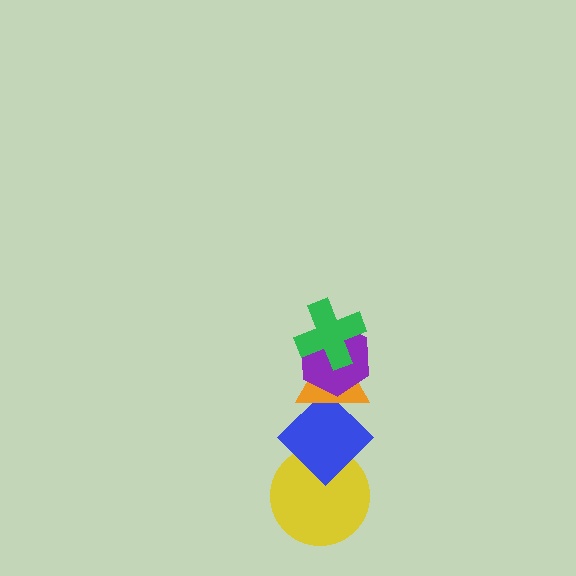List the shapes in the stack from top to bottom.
From top to bottom: the green cross, the purple hexagon, the orange triangle, the blue diamond, the yellow circle.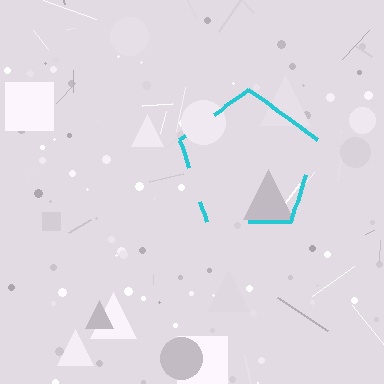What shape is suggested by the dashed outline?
The dashed outline suggests a pentagon.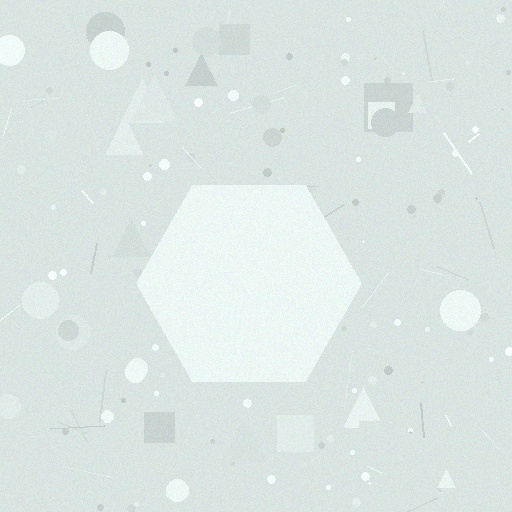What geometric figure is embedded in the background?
A hexagon is embedded in the background.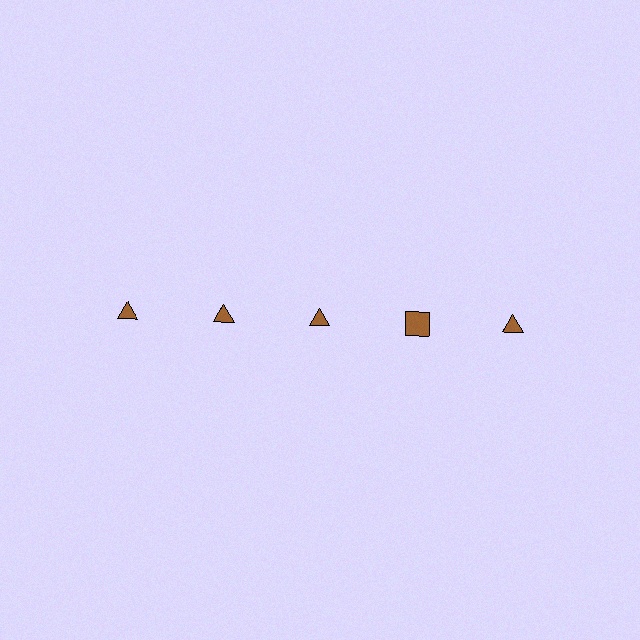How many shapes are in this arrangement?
There are 5 shapes arranged in a grid pattern.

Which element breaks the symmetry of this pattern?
The brown square in the top row, second from right column breaks the symmetry. All other shapes are brown triangles.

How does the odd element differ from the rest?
It has a different shape: square instead of triangle.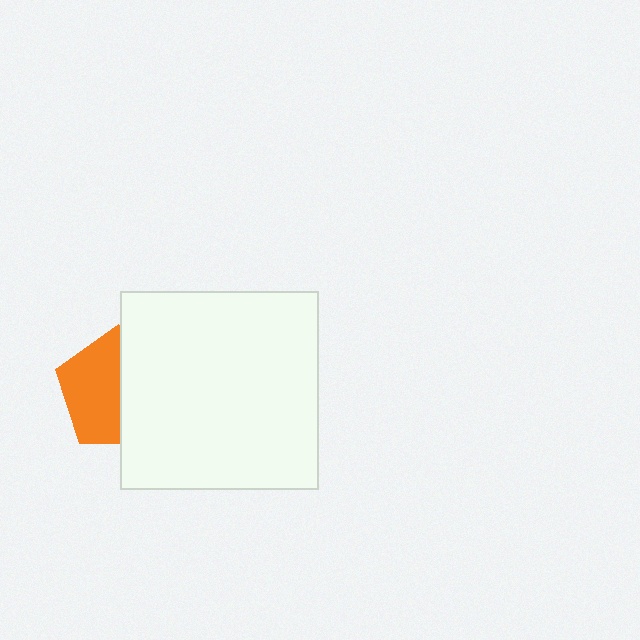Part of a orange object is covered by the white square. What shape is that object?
It is a pentagon.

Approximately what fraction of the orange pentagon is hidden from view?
Roughly 48% of the orange pentagon is hidden behind the white square.